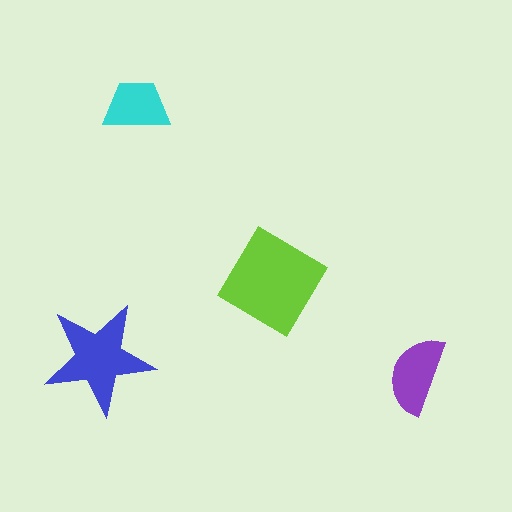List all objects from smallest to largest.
The cyan trapezoid, the purple semicircle, the blue star, the lime diamond.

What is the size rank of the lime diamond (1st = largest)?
1st.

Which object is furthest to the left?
The blue star is leftmost.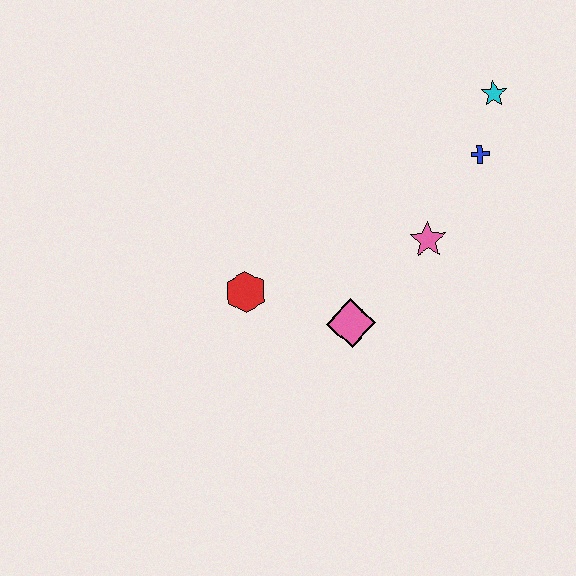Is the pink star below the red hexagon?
No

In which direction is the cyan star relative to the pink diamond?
The cyan star is above the pink diamond.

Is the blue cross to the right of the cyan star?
No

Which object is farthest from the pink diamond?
The cyan star is farthest from the pink diamond.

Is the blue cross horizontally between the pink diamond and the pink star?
No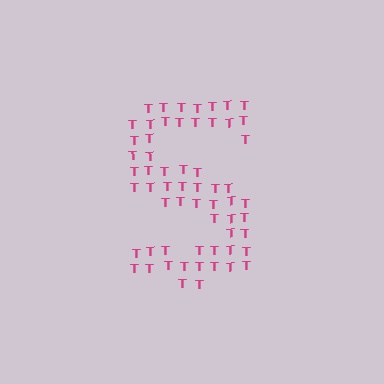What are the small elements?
The small elements are letter T's.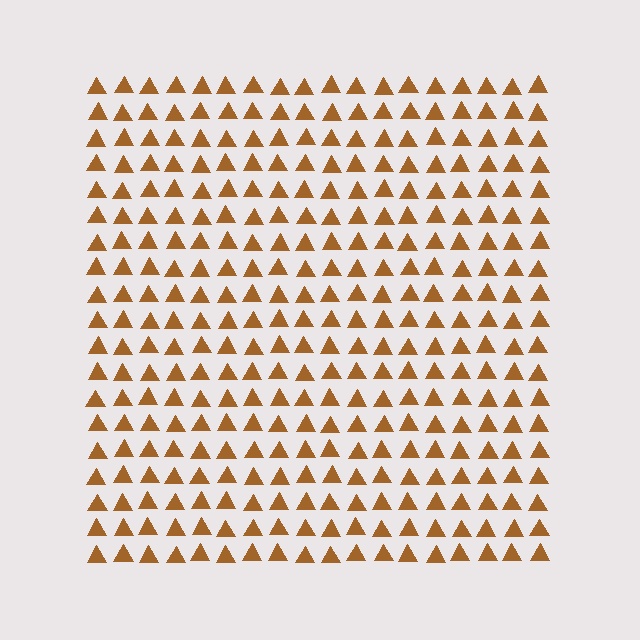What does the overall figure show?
The overall figure shows a square.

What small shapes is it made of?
It is made of small triangles.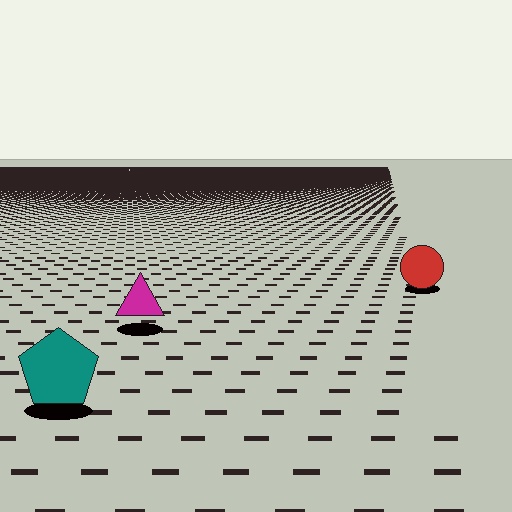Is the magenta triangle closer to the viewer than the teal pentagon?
No. The teal pentagon is closer — you can tell from the texture gradient: the ground texture is coarser near it.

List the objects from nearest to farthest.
From nearest to farthest: the teal pentagon, the magenta triangle, the red circle.